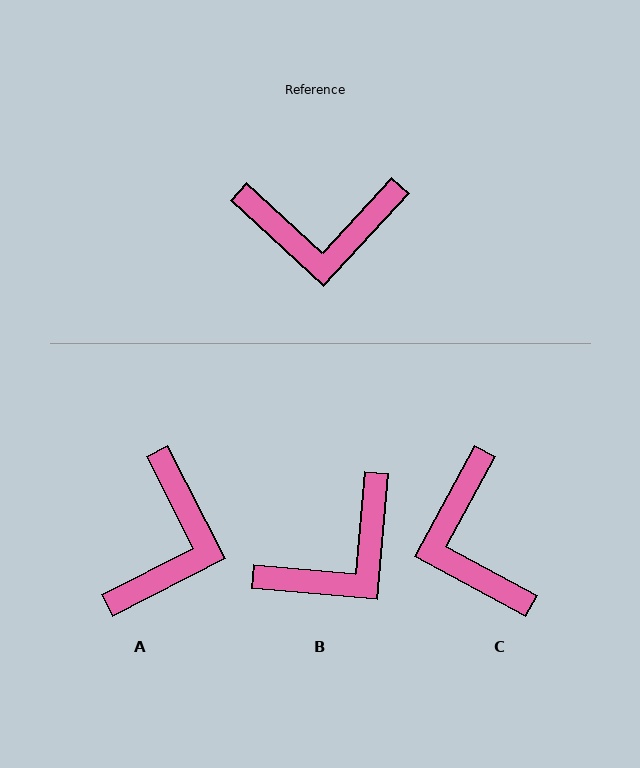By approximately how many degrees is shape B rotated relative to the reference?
Approximately 38 degrees counter-clockwise.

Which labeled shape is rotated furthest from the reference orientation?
C, about 75 degrees away.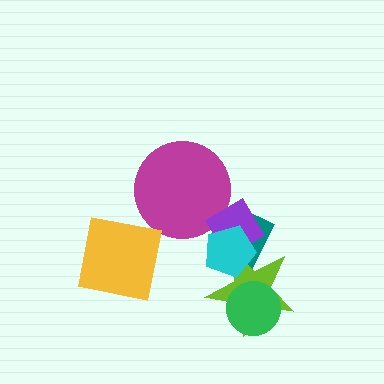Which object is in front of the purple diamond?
The cyan pentagon is in front of the purple diamond.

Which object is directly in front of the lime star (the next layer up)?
The purple diamond is directly in front of the lime star.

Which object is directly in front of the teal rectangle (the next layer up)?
The lime star is directly in front of the teal rectangle.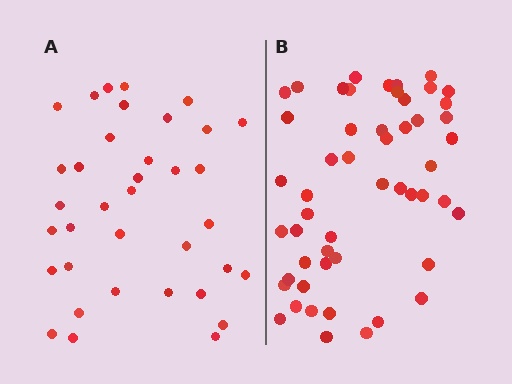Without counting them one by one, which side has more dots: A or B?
Region B (the right region) has more dots.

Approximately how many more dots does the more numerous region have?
Region B has approximately 15 more dots than region A.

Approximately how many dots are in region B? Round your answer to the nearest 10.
About 50 dots. (The exact count is 52, which rounds to 50.)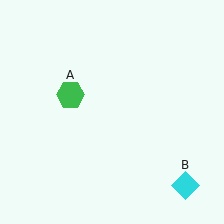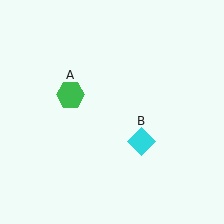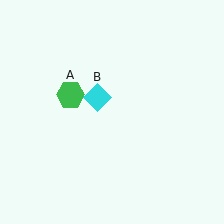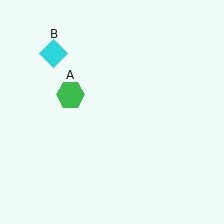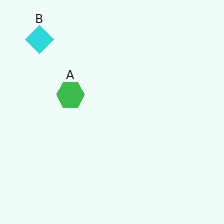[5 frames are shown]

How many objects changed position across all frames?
1 object changed position: cyan diamond (object B).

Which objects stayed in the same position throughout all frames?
Green hexagon (object A) remained stationary.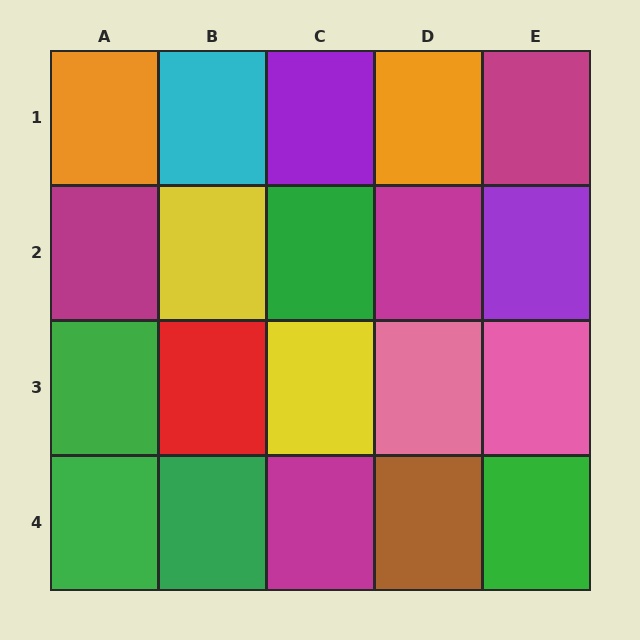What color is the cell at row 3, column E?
Pink.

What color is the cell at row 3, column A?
Green.